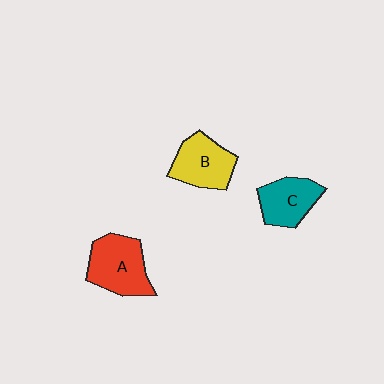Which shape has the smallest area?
Shape C (teal).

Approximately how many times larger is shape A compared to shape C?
Approximately 1.3 times.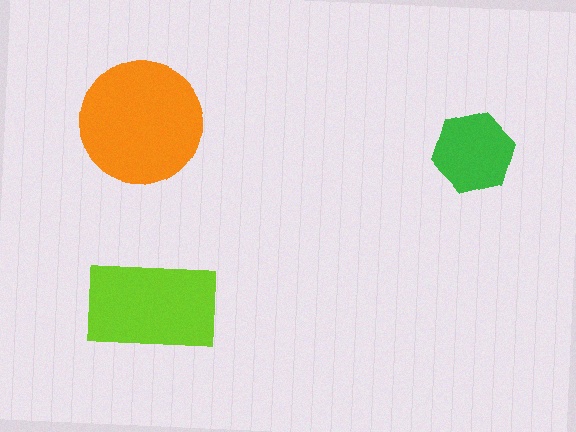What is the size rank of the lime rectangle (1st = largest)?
2nd.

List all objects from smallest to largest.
The green hexagon, the lime rectangle, the orange circle.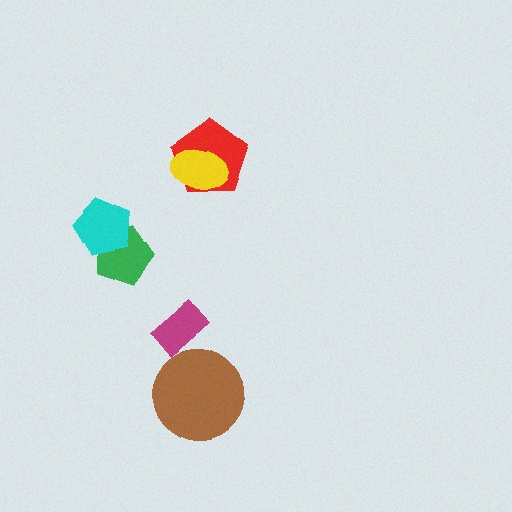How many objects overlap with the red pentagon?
1 object overlaps with the red pentagon.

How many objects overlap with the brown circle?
0 objects overlap with the brown circle.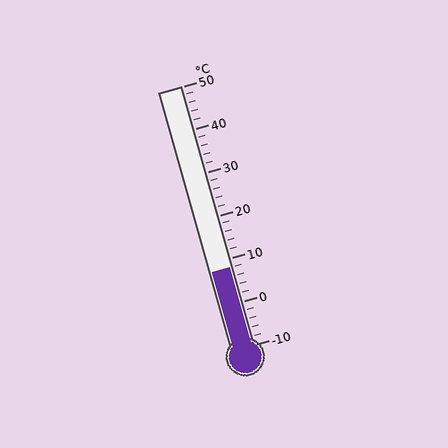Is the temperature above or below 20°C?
The temperature is below 20°C.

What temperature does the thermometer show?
The thermometer shows approximately 8°C.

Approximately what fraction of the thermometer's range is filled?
The thermometer is filled to approximately 30% of its range.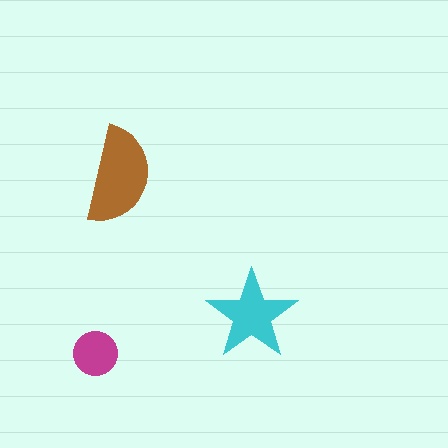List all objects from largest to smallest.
The brown semicircle, the cyan star, the magenta circle.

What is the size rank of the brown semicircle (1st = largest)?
1st.